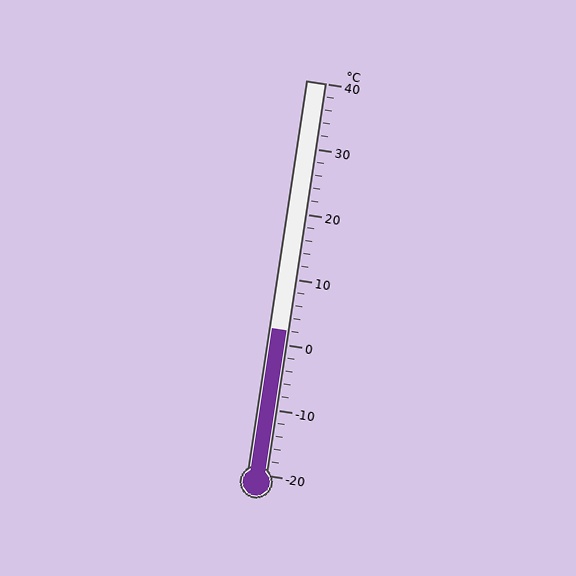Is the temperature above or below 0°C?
The temperature is above 0°C.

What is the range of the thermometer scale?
The thermometer scale ranges from -20°C to 40°C.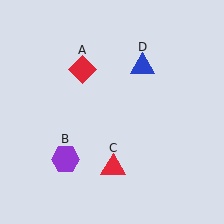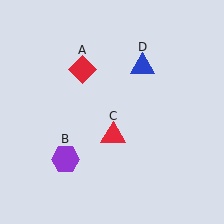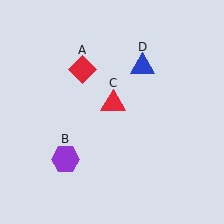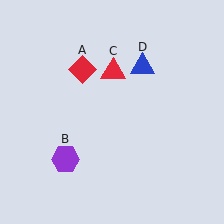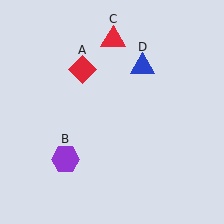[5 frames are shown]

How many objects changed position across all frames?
1 object changed position: red triangle (object C).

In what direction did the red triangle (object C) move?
The red triangle (object C) moved up.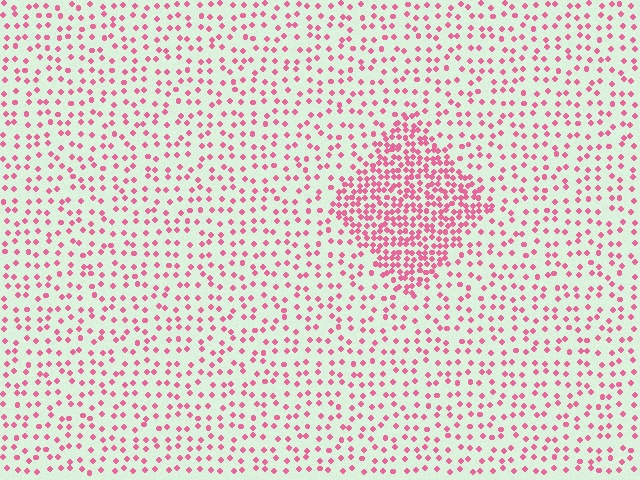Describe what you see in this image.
The image contains small pink elements arranged at two different densities. A diamond-shaped region is visible where the elements are more densely packed than the surrounding area.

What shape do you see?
I see a diamond.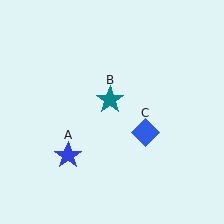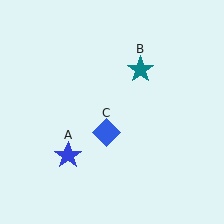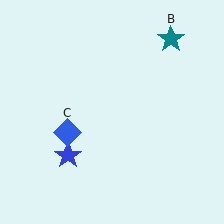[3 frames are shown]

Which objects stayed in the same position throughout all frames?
Blue star (object A) remained stationary.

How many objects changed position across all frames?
2 objects changed position: teal star (object B), blue diamond (object C).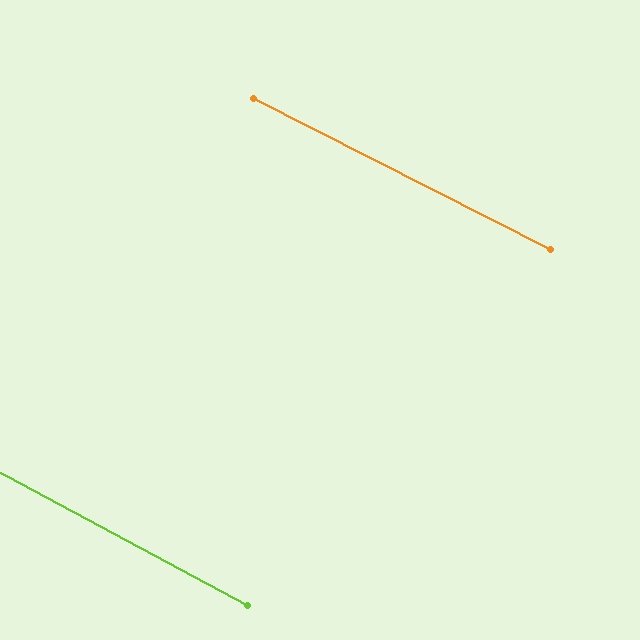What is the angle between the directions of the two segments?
Approximately 1 degree.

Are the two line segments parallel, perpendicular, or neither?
Parallel — their directions differ by only 1.3°.